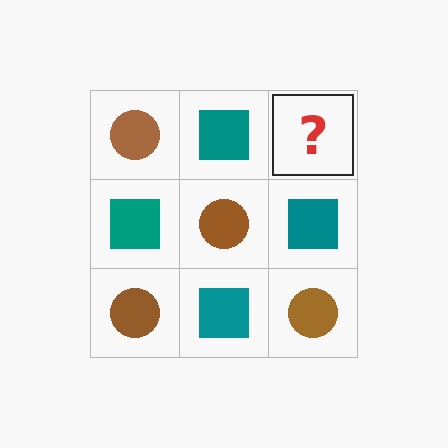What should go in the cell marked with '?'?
The missing cell should contain a brown circle.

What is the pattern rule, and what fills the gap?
The rule is that it alternates brown circle and teal square in a checkerboard pattern. The gap should be filled with a brown circle.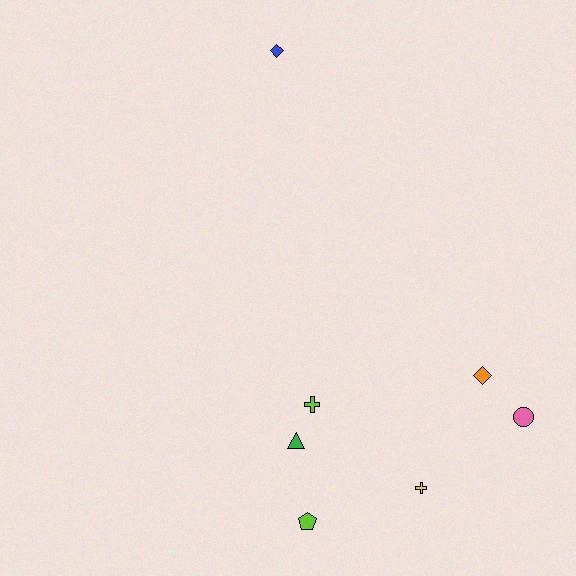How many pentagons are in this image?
There is 1 pentagon.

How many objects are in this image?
There are 7 objects.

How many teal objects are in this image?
There are no teal objects.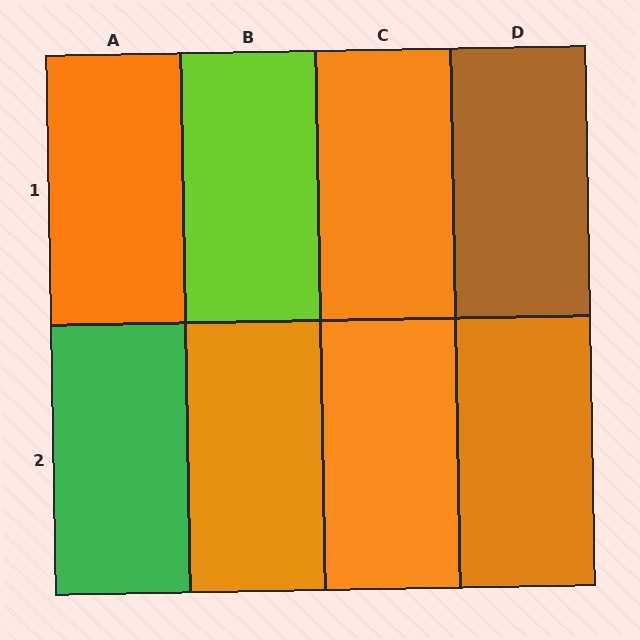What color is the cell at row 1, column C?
Orange.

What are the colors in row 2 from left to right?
Green, orange, orange, orange.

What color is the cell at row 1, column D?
Brown.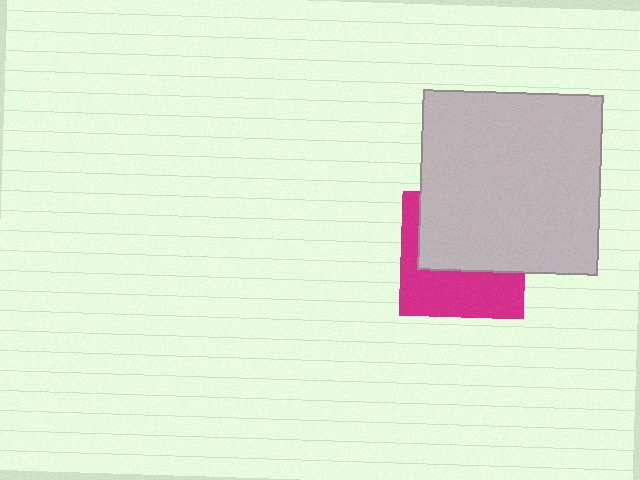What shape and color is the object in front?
The object in front is a light gray square.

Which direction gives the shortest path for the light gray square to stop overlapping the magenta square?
Moving up gives the shortest separation.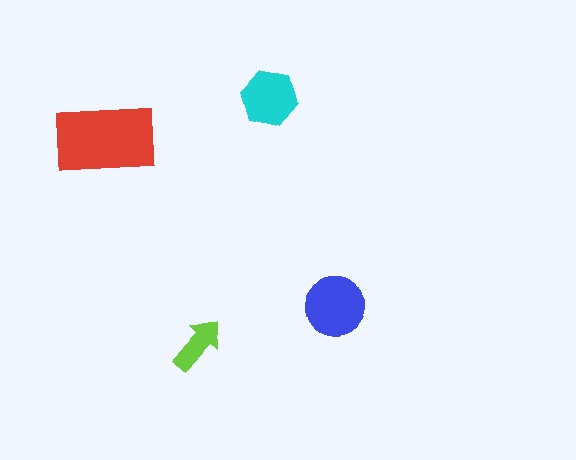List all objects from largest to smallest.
The red rectangle, the blue circle, the cyan hexagon, the lime arrow.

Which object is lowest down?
The lime arrow is bottommost.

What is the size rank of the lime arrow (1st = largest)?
4th.